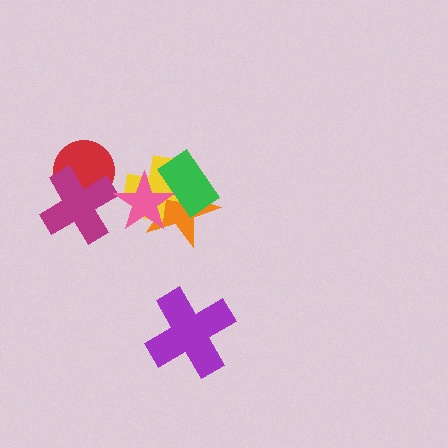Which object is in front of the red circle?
The magenta cross is in front of the red circle.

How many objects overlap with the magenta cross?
1 object overlaps with the magenta cross.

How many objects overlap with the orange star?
3 objects overlap with the orange star.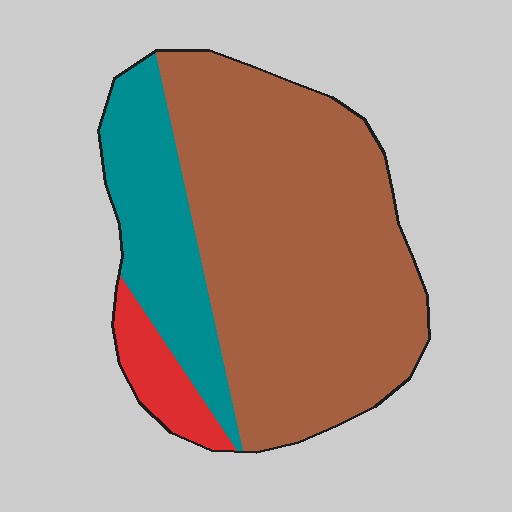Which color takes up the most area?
Brown, at roughly 70%.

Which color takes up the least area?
Red, at roughly 10%.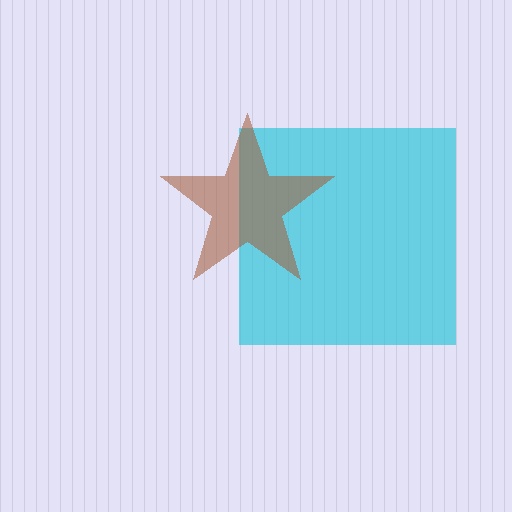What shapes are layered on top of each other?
The layered shapes are: a cyan square, a brown star.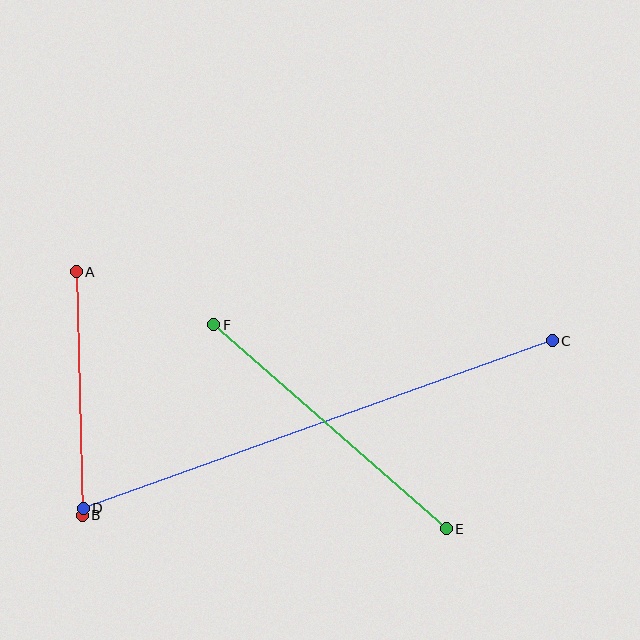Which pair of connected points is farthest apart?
Points C and D are farthest apart.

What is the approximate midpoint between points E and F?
The midpoint is at approximately (330, 427) pixels.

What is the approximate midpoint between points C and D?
The midpoint is at approximately (318, 425) pixels.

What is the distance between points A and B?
The distance is approximately 244 pixels.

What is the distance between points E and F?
The distance is approximately 309 pixels.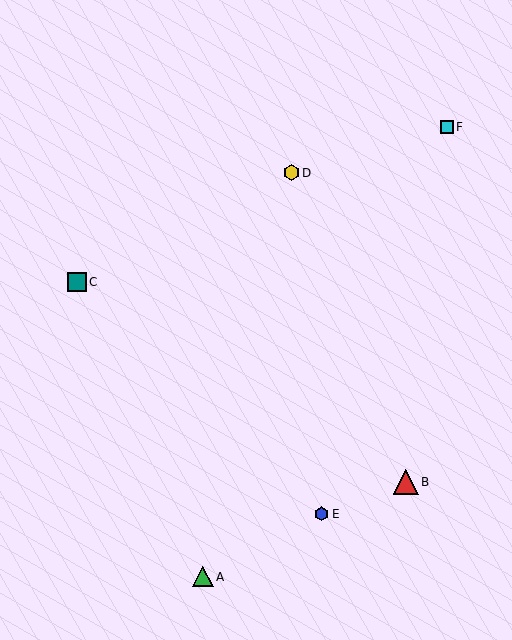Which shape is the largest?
The red triangle (labeled B) is the largest.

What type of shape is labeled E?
Shape E is a blue hexagon.